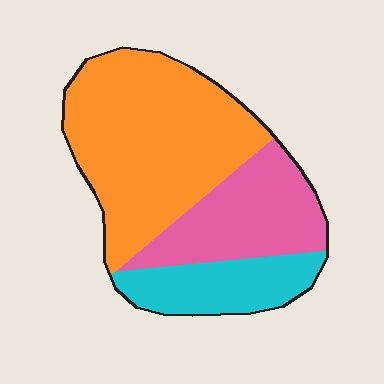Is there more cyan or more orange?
Orange.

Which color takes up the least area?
Cyan, at roughly 20%.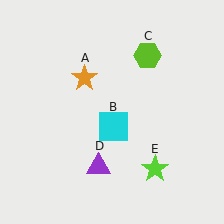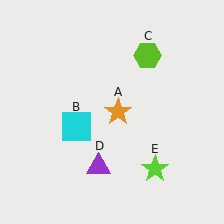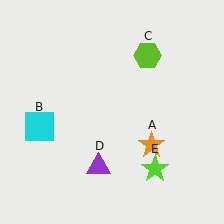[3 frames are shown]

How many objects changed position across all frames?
2 objects changed position: orange star (object A), cyan square (object B).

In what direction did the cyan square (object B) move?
The cyan square (object B) moved left.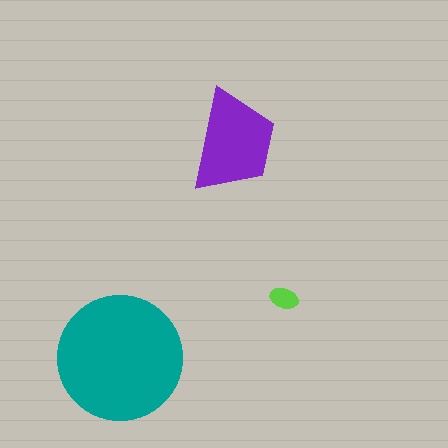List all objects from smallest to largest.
The lime ellipse, the purple trapezoid, the teal circle.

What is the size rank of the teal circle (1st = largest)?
1st.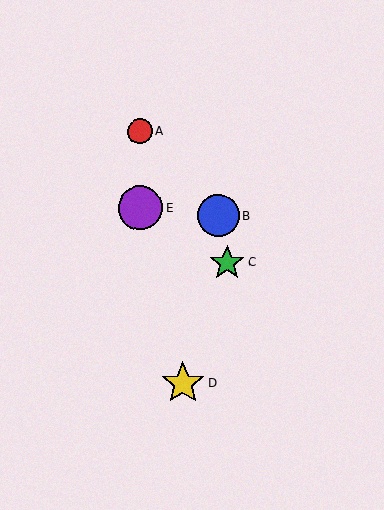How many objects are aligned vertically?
2 objects (A, E) are aligned vertically.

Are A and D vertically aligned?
No, A is at x≈140 and D is at x≈183.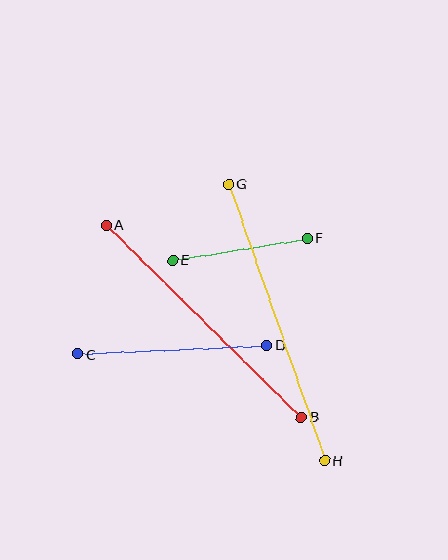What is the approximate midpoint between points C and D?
The midpoint is at approximately (172, 350) pixels.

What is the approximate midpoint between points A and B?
The midpoint is at approximately (204, 321) pixels.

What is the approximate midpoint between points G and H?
The midpoint is at approximately (277, 323) pixels.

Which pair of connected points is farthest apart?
Points G and H are farthest apart.